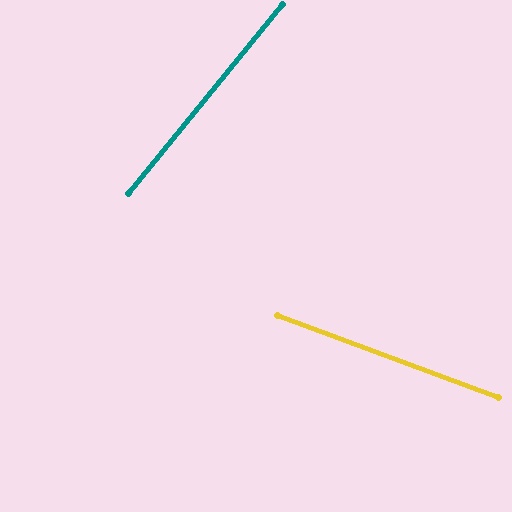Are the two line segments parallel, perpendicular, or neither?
Neither parallel nor perpendicular — they differ by about 71°.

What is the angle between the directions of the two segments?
Approximately 71 degrees.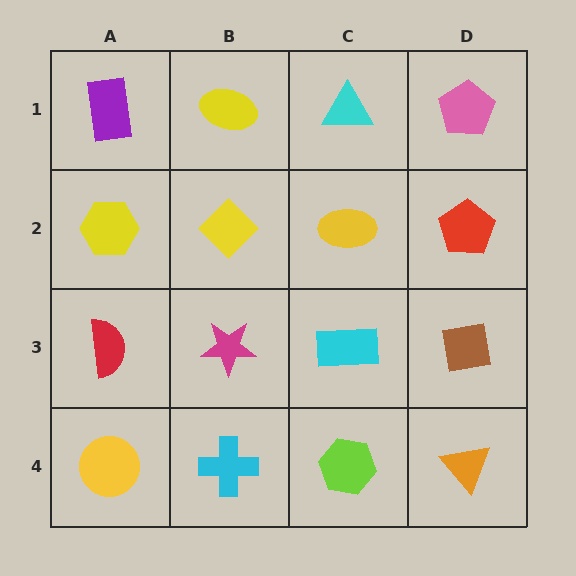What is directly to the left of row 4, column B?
A yellow circle.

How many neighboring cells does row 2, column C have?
4.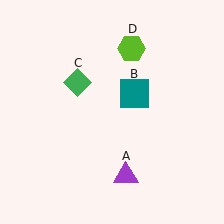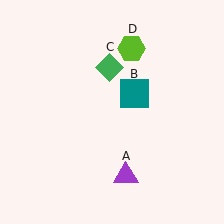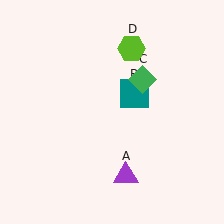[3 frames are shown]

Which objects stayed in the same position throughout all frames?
Purple triangle (object A) and teal square (object B) and lime hexagon (object D) remained stationary.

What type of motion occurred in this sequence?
The green diamond (object C) rotated clockwise around the center of the scene.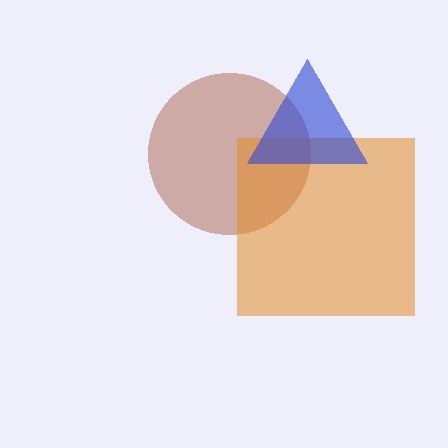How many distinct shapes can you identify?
There are 3 distinct shapes: a brown circle, an orange square, a blue triangle.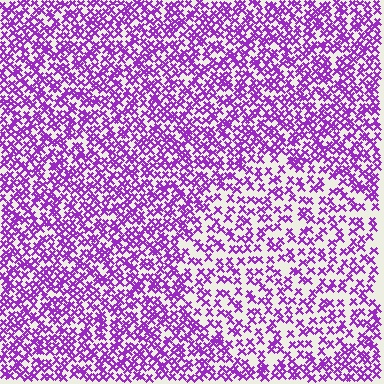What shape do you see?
I see a circle.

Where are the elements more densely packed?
The elements are more densely packed outside the circle boundary.